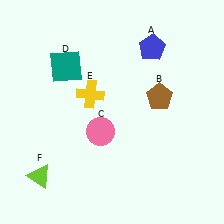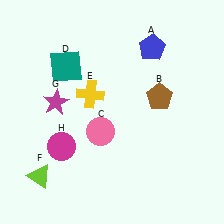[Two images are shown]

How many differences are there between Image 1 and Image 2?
There are 2 differences between the two images.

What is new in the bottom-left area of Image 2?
A magenta circle (H) was added in the bottom-left area of Image 2.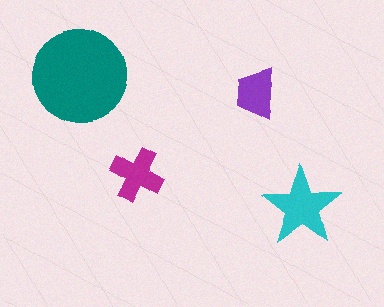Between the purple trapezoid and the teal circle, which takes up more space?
The teal circle.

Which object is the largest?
The teal circle.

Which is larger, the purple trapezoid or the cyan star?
The cyan star.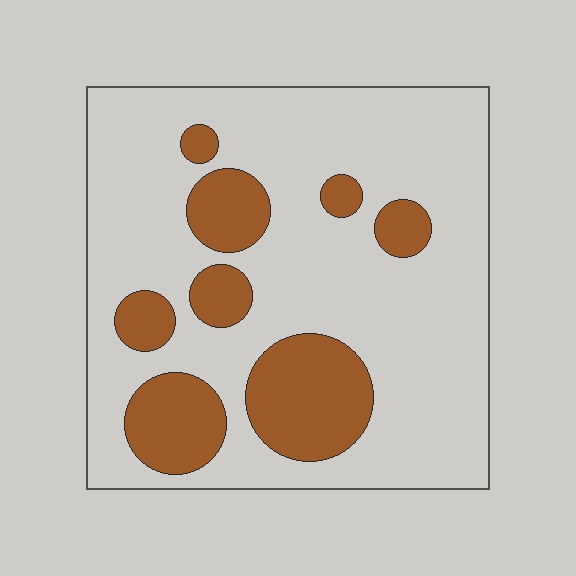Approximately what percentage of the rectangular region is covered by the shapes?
Approximately 25%.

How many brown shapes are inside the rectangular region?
8.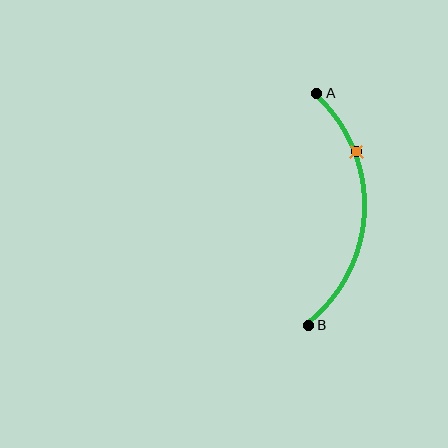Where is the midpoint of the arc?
The arc midpoint is the point on the curve farthest from the straight line joining A and B. It sits to the right of that line.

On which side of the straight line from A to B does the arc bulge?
The arc bulges to the right of the straight line connecting A and B.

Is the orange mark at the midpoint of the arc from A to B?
No. The orange mark lies on the arc but is closer to endpoint A. The arc midpoint would be at the point on the curve equidistant along the arc from both A and B.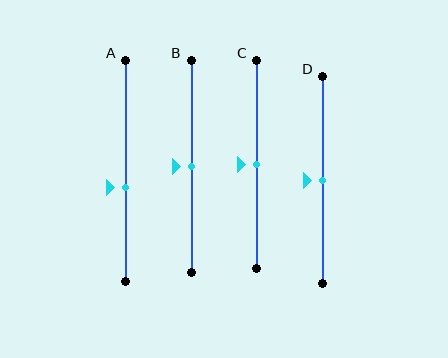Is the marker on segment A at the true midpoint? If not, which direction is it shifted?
No, the marker on segment A is shifted downward by about 8% of the segment length.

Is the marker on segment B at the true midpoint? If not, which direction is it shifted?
Yes, the marker on segment B is at the true midpoint.